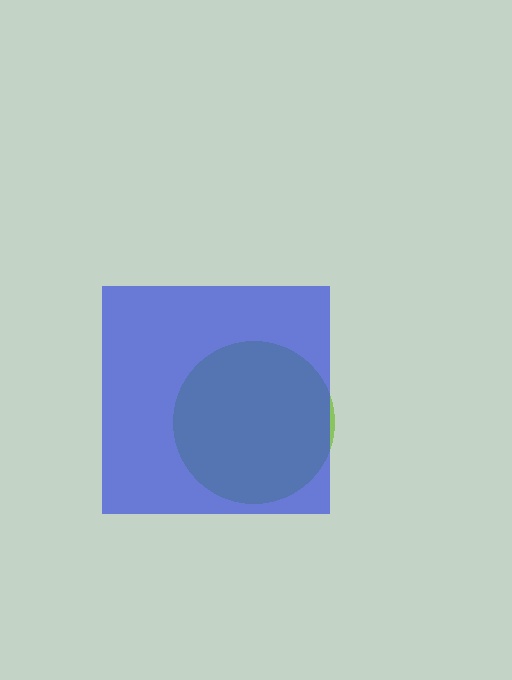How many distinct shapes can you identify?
There are 2 distinct shapes: a lime circle, a blue square.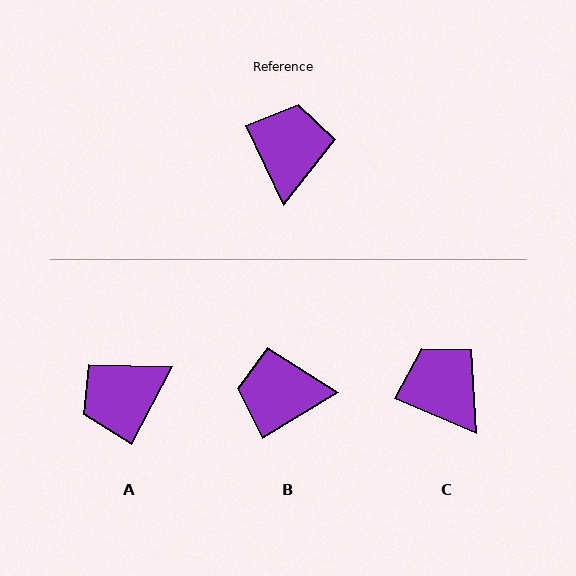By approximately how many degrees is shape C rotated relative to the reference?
Approximately 42 degrees counter-clockwise.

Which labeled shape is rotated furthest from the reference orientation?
A, about 127 degrees away.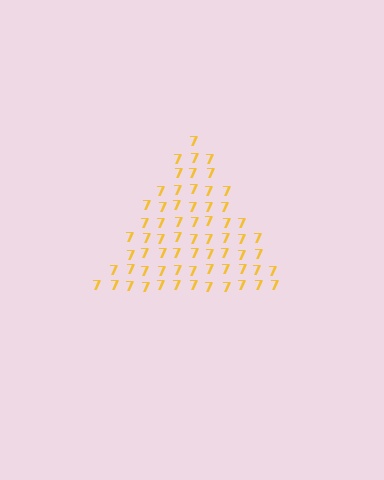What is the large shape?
The large shape is a triangle.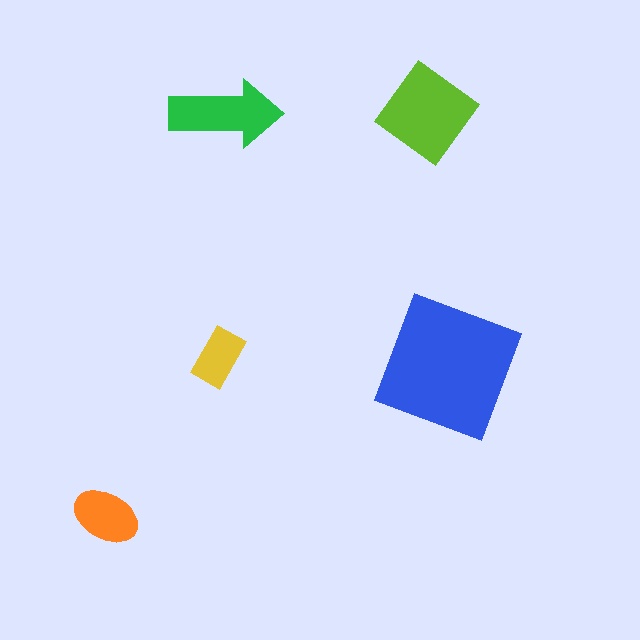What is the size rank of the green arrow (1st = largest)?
3rd.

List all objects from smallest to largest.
The yellow rectangle, the orange ellipse, the green arrow, the lime diamond, the blue square.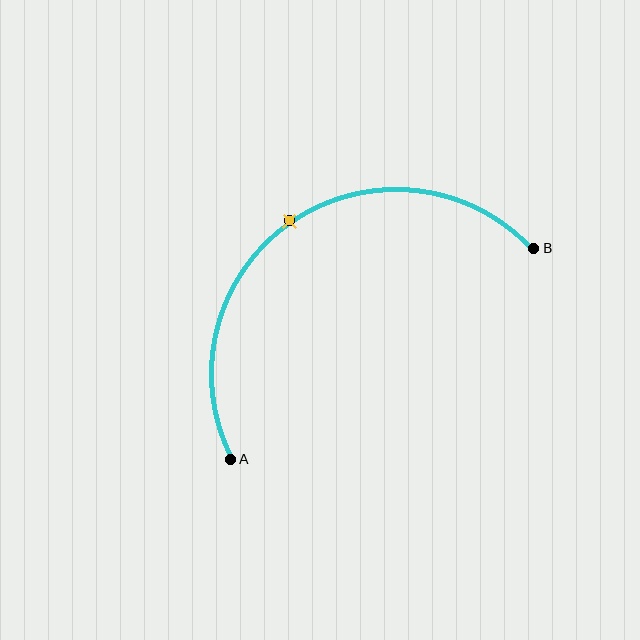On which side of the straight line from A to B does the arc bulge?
The arc bulges above and to the left of the straight line connecting A and B.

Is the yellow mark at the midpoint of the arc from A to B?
Yes. The yellow mark lies on the arc at equal arc-length from both A and B — it is the arc midpoint.